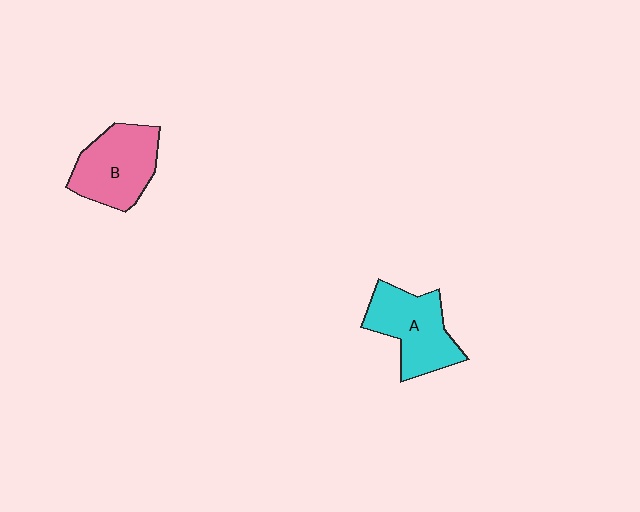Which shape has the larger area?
Shape B (pink).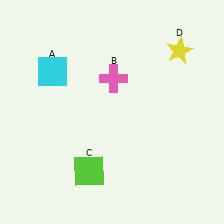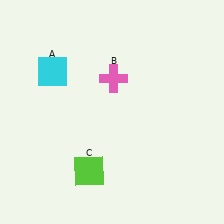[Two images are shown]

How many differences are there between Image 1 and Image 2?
There is 1 difference between the two images.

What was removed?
The yellow star (D) was removed in Image 2.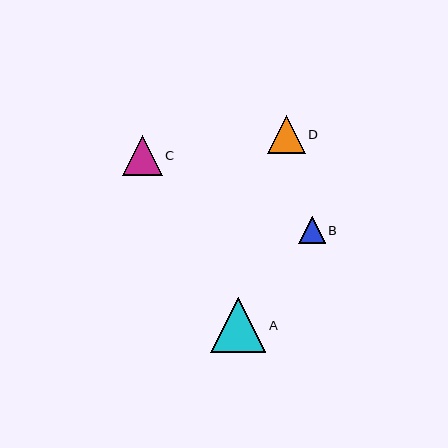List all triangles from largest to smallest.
From largest to smallest: A, C, D, B.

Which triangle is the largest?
Triangle A is the largest with a size of approximately 55 pixels.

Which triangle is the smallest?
Triangle B is the smallest with a size of approximately 27 pixels.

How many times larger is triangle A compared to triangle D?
Triangle A is approximately 1.5 times the size of triangle D.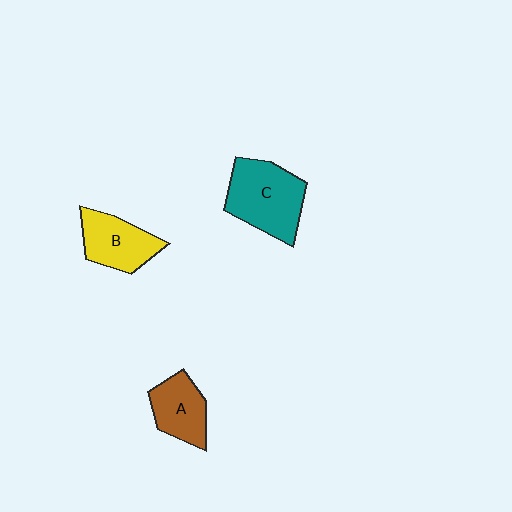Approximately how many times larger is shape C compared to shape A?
Approximately 1.6 times.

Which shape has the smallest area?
Shape A (brown).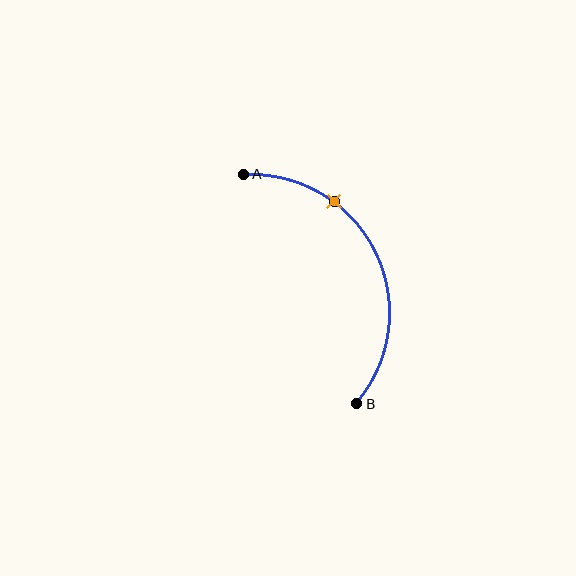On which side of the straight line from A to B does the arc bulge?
The arc bulges to the right of the straight line connecting A and B.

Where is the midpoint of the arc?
The arc midpoint is the point on the curve farthest from the straight line joining A and B. It sits to the right of that line.